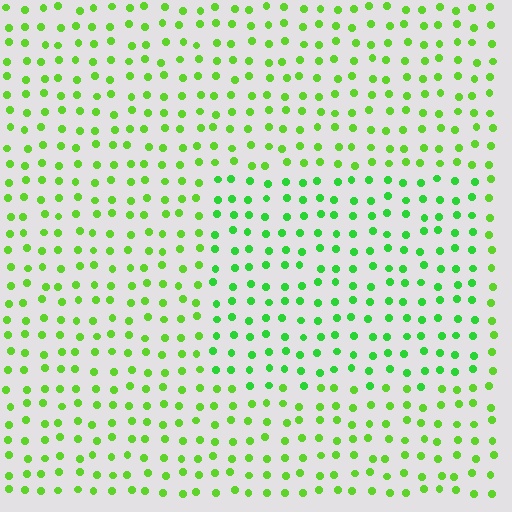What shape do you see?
I see a rectangle.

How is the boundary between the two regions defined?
The boundary is defined purely by a slight shift in hue (about 22 degrees). Spacing, size, and orientation are identical on both sides.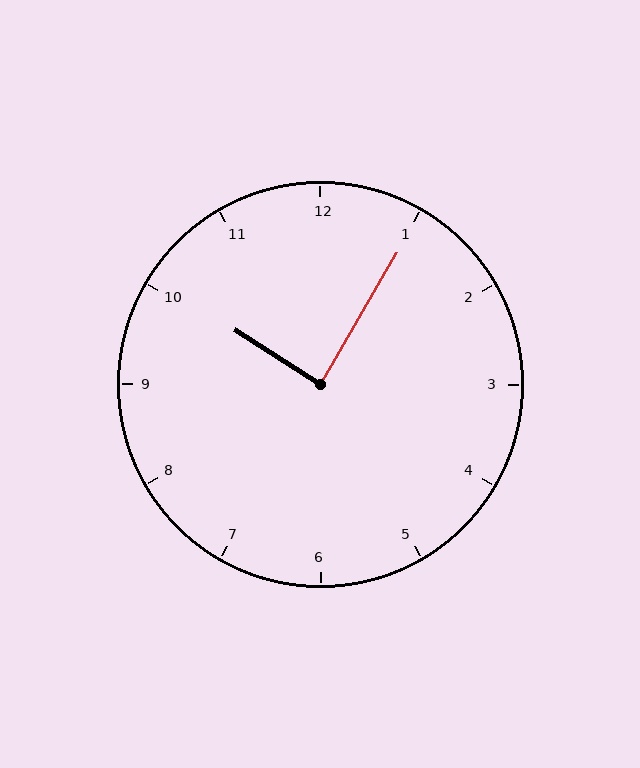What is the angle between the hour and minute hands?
Approximately 88 degrees.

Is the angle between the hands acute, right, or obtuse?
It is right.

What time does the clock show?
10:05.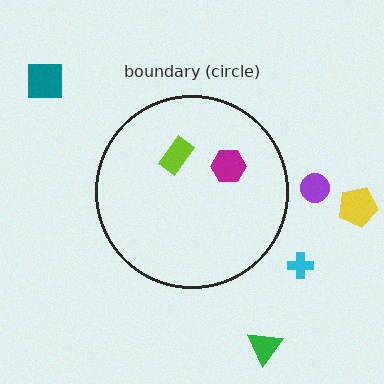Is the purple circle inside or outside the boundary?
Outside.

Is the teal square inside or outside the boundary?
Outside.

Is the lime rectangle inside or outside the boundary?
Inside.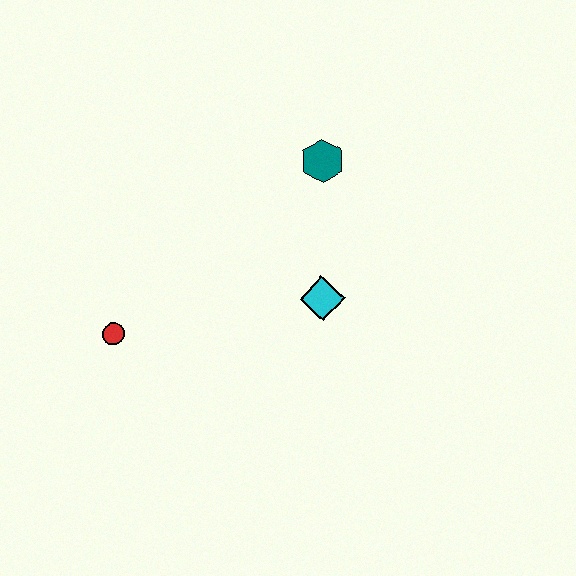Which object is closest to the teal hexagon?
The cyan diamond is closest to the teal hexagon.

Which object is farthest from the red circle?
The teal hexagon is farthest from the red circle.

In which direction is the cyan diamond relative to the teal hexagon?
The cyan diamond is below the teal hexagon.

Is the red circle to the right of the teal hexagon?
No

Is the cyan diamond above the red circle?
Yes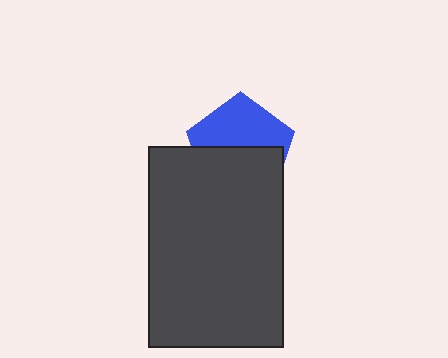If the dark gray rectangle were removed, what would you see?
You would see the complete blue pentagon.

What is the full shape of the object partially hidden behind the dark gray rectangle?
The partially hidden object is a blue pentagon.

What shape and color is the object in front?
The object in front is a dark gray rectangle.